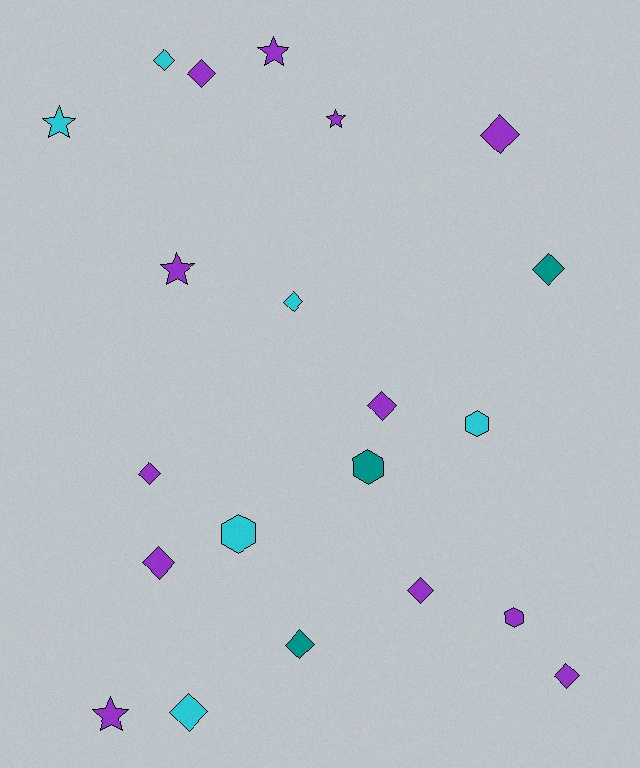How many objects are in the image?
There are 21 objects.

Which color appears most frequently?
Purple, with 12 objects.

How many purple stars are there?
There are 4 purple stars.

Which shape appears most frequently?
Diamond, with 12 objects.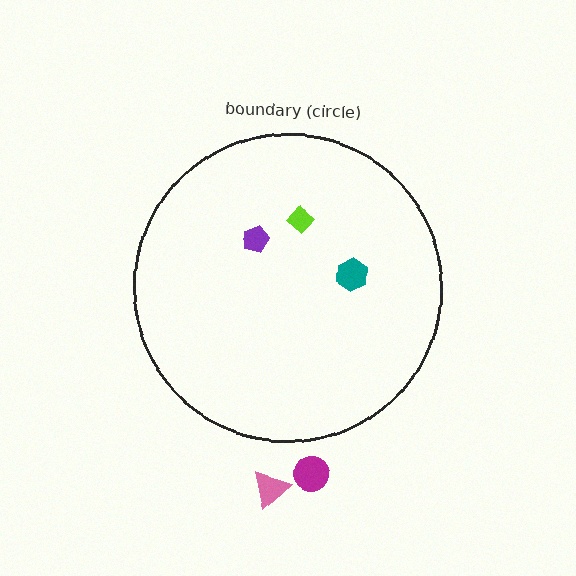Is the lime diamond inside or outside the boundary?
Inside.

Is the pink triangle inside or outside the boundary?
Outside.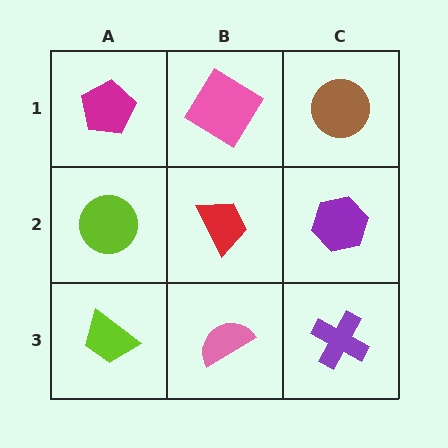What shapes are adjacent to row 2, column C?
A brown circle (row 1, column C), a purple cross (row 3, column C), a red trapezoid (row 2, column B).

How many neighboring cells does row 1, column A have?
2.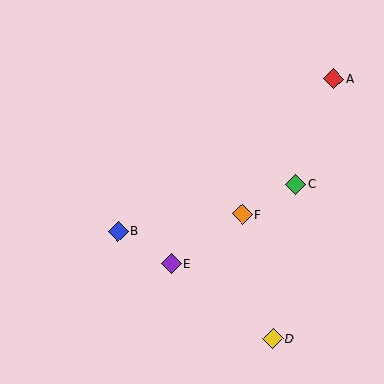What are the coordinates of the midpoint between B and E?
The midpoint between B and E is at (145, 247).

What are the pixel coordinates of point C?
Point C is at (296, 184).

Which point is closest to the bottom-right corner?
Point D is closest to the bottom-right corner.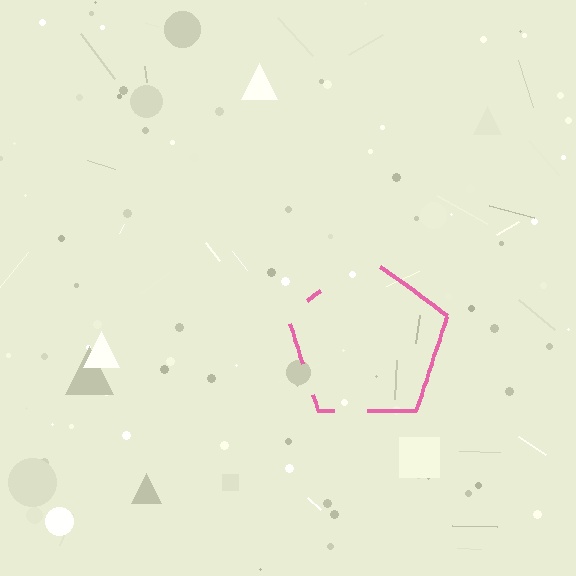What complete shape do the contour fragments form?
The contour fragments form a pentagon.